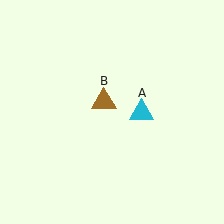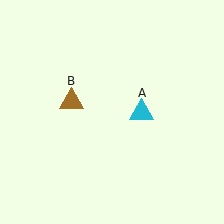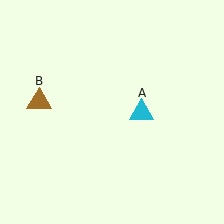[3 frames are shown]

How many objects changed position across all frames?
1 object changed position: brown triangle (object B).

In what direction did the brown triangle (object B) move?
The brown triangle (object B) moved left.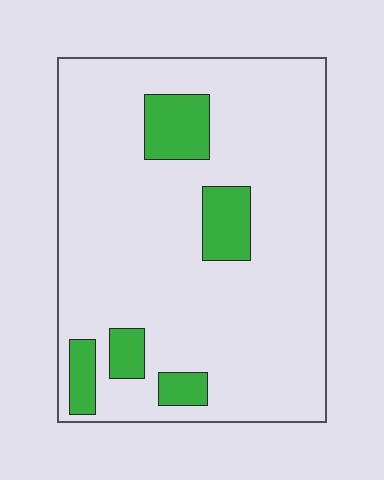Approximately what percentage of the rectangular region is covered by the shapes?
Approximately 15%.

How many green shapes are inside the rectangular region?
5.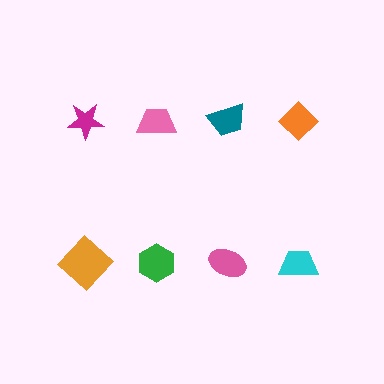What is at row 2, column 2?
A green hexagon.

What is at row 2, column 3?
A pink ellipse.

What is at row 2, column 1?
An orange diamond.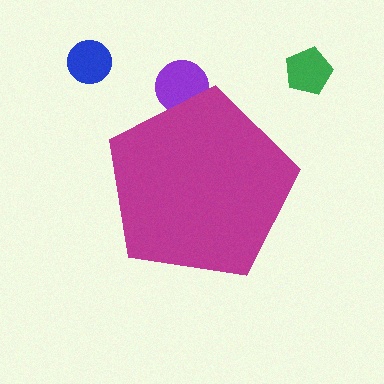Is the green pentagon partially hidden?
No, the green pentagon is fully visible.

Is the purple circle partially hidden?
Yes, the purple circle is partially hidden behind the magenta pentagon.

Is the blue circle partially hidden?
No, the blue circle is fully visible.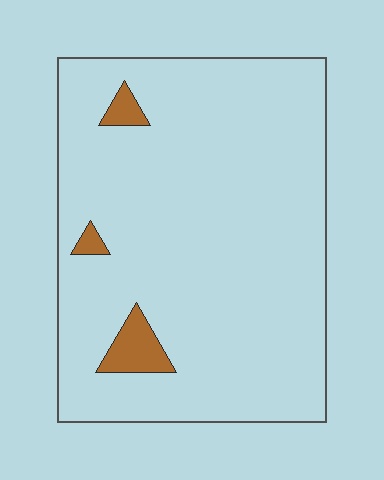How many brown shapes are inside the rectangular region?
3.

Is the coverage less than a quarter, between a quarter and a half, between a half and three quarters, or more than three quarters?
Less than a quarter.